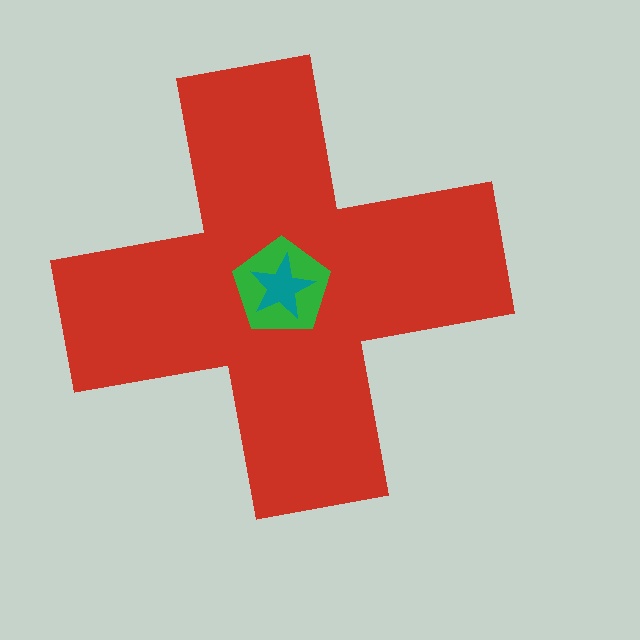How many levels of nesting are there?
3.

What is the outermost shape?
The red cross.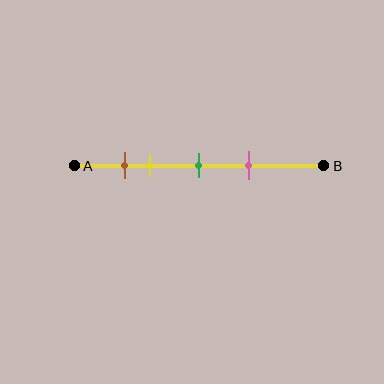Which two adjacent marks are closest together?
The brown and yellow marks are the closest adjacent pair.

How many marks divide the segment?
There are 4 marks dividing the segment.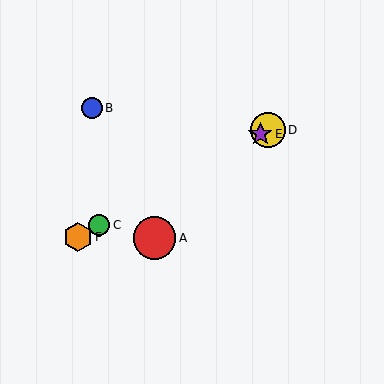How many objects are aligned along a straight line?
4 objects (C, D, E, F) are aligned along a straight line.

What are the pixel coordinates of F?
Object F is at (78, 237).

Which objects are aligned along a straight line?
Objects C, D, E, F are aligned along a straight line.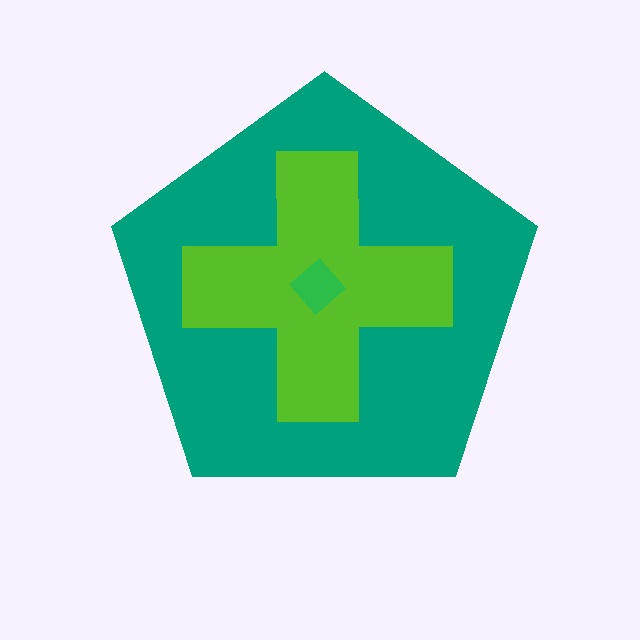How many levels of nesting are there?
3.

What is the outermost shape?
The teal pentagon.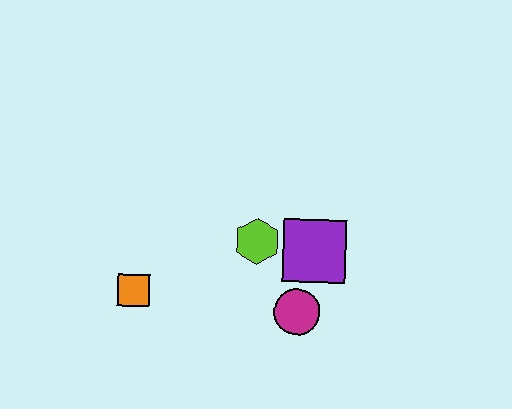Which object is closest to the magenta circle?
The purple square is closest to the magenta circle.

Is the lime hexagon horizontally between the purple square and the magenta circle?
No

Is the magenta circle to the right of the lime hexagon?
Yes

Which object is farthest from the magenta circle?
The orange square is farthest from the magenta circle.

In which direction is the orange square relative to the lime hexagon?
The orange square is to the left of the lime hexagon.